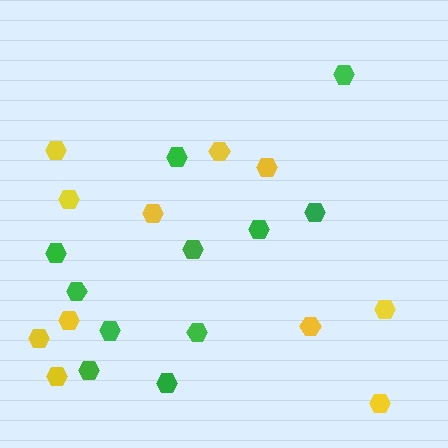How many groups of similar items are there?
There are 2 groups: one group of green hexagons (11) and one group of yellow hexagons (11).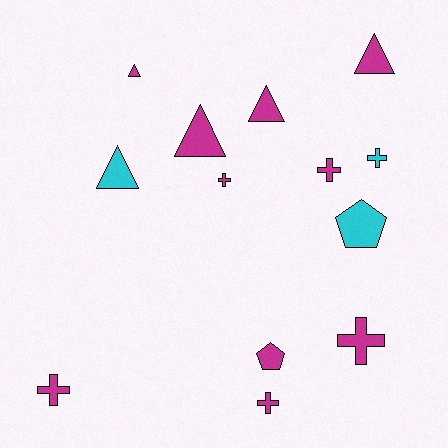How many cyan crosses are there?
There is 1 cyan cross.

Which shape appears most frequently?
Cross, with 6 objects.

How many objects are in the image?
There are 13 objects.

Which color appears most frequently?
Magenta, with 10 objects.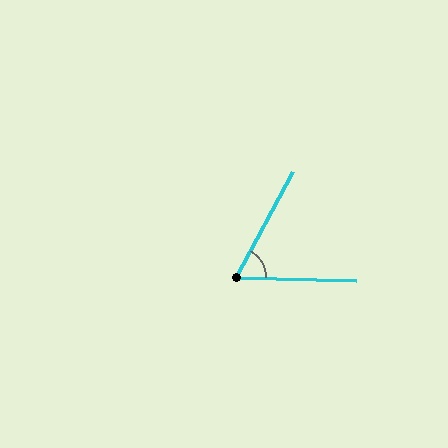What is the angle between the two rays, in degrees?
Approximately 64 degrees.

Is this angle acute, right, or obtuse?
It is acute.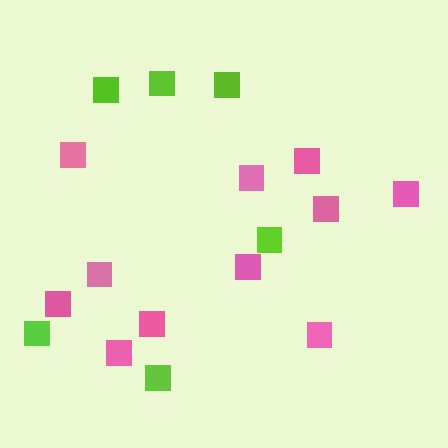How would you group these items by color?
There are 2 groups: one group of lime squares (6) and one group of pink squares (11).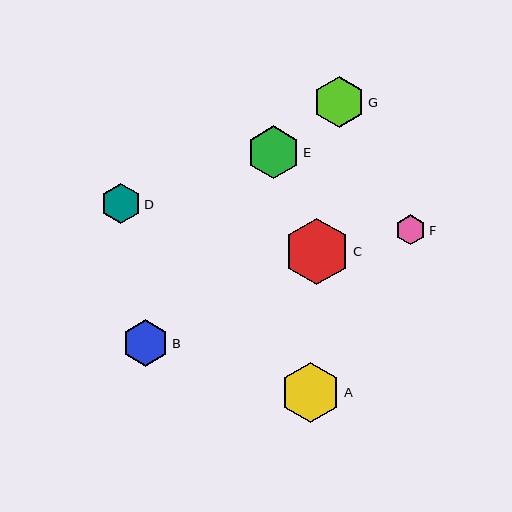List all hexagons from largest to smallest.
From largest to smallest: C, A, E, G, B, D, F.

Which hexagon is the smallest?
Hexagon F is the smallest with a size of approximately 30 pixels.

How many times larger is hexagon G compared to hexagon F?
Hexagon G is approximately 1.7 times the size of hexagon F.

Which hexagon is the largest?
Hexagon C is the largest with a size of approximately 66 pixels.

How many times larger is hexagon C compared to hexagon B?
Hexagon C is approximately 1.4 times the size of hexagon B.